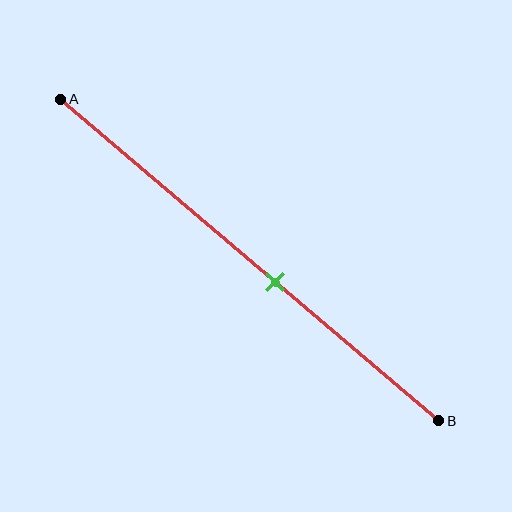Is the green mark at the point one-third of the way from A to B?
No, the mark is at about 55% from A, not at the 33% one-third point.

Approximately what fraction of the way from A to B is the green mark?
The green mark is approximately 55% of the way from A to B.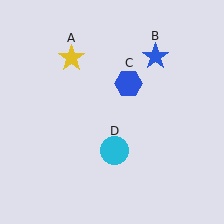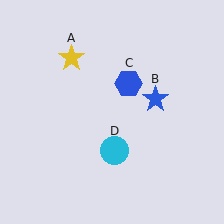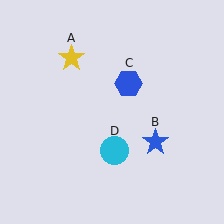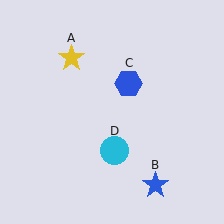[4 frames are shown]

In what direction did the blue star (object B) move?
The blue star (object B) moved down.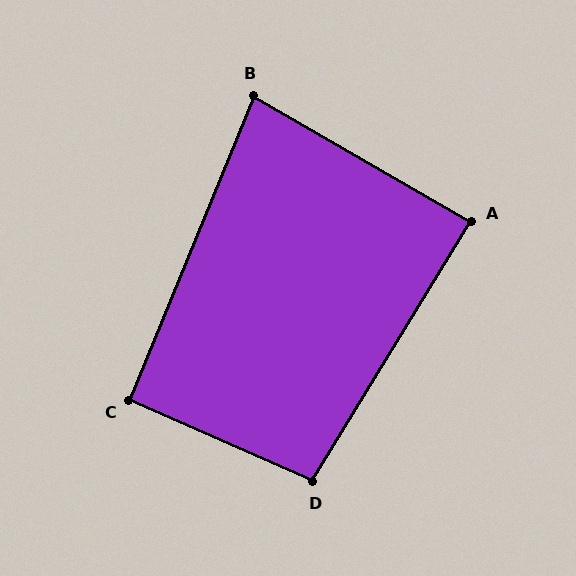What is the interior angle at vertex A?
Approximately 89 degrees (approximately right).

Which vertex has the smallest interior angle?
B, at approximately 82 degrees.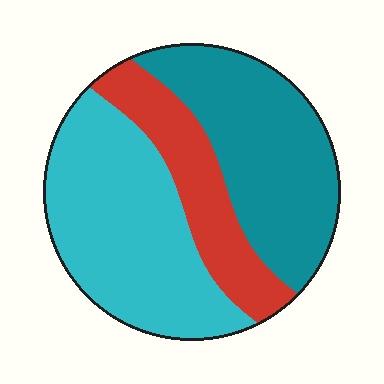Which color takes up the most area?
Cyan, at roughly 40%.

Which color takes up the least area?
Red, at roughly 20%.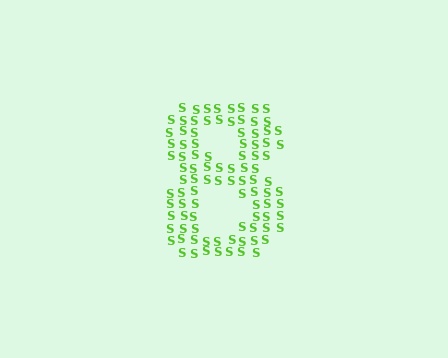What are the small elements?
The small elements are letter S's.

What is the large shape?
The large shape is the digit 8.